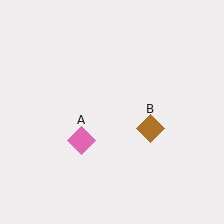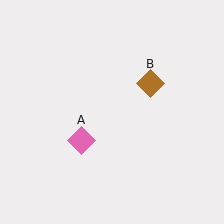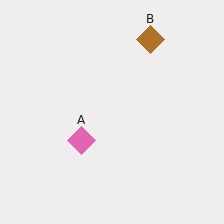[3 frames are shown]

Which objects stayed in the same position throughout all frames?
Pink diamond (object A) remained stationary.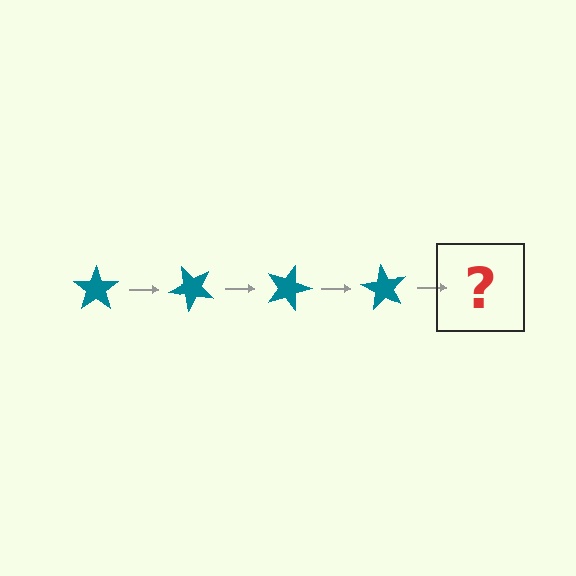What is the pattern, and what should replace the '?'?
The pattern is that the star rotates 45 degrees each step. The '?' should be a teal star rotated 180 degrees.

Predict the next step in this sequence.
The next step is a teal star rotated 180 degrees.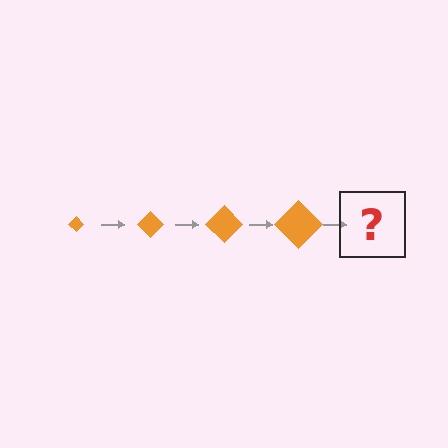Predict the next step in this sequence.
The next step is an orange diamond, larger than the previous one.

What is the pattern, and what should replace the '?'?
The pattern is that the diamond gets progressively larger each step. The '?' should be an orange diamond, larger than the previous one.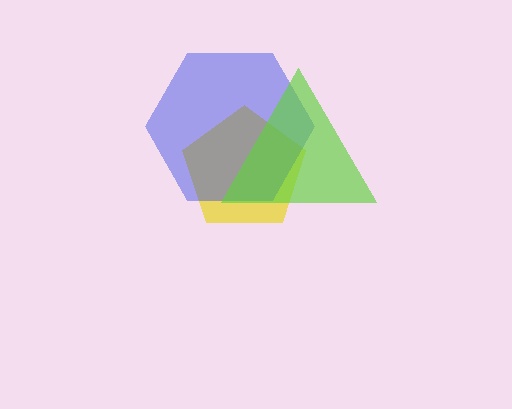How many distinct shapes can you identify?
There are 3 distinct shapes: a yellow pentagon, a blue hexagon, a lime triangle.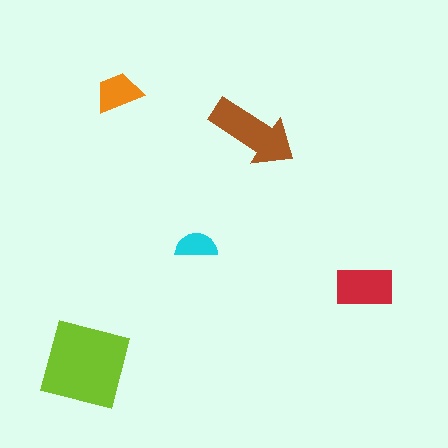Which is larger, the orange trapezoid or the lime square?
The lime square.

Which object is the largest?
The lime square.